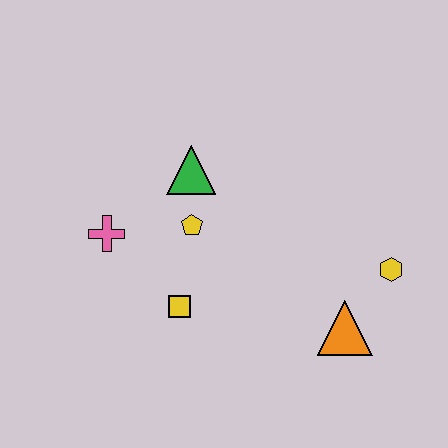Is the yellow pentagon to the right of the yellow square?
Yes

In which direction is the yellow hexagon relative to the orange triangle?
The yellow hexagon is above the orange triangle.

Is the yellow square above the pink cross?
No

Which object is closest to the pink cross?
The yellow pentagon is closest to the pink cross.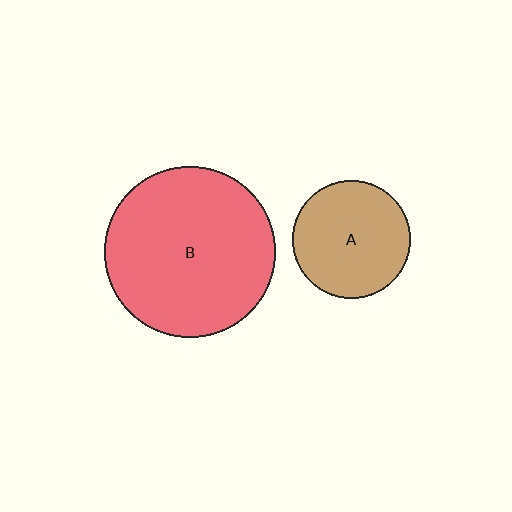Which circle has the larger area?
Circle B (red).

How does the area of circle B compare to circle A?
Approximately 2.1 times.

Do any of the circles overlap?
No, none of the circles overlap.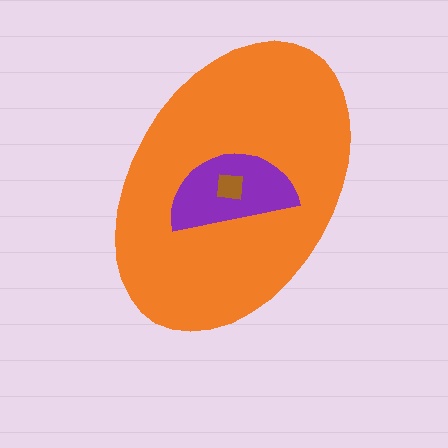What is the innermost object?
The brown square.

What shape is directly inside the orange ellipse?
The purple semicircle.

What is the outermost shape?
The orange ellipse.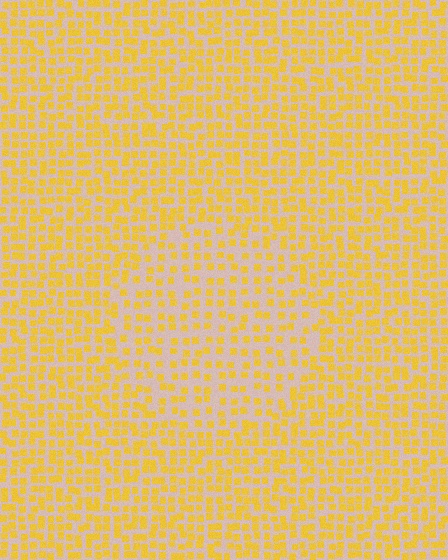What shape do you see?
I see a circle.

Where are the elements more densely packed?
The elements are more densely packed outside the circle boundary.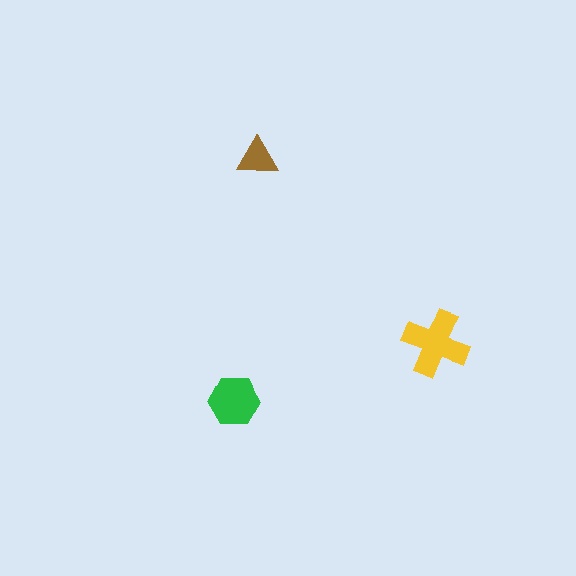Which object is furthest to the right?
The yellow cross is rightmost.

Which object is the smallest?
The brown triangle.